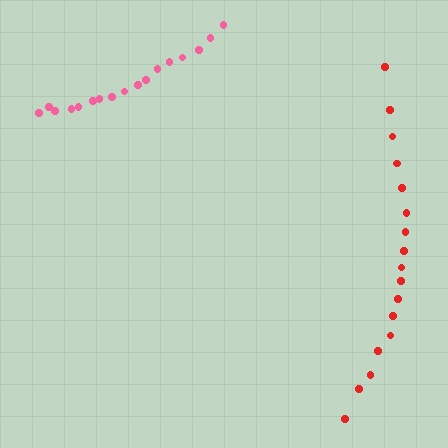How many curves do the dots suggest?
There are 2 distinct paths.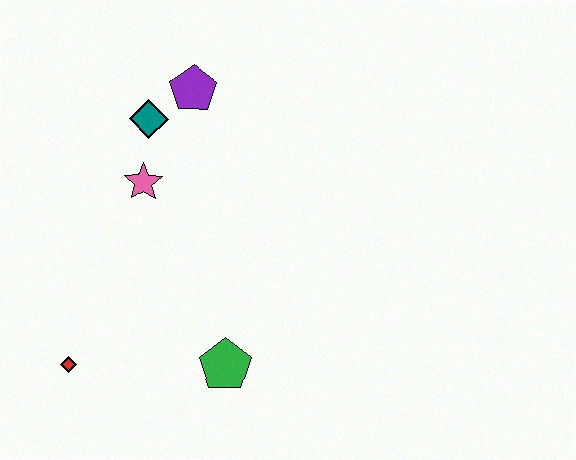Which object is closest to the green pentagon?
The red diamond is closest to the green pentagon.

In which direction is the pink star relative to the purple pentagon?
The pink star is below the purple pentagon.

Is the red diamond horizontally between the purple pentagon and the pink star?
No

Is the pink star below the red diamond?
No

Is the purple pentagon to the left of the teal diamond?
No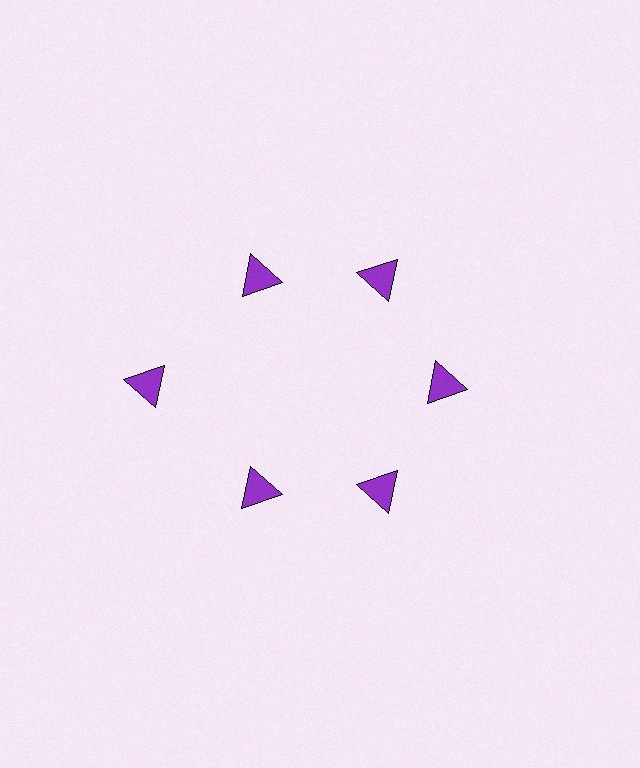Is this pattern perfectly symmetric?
No. The 6 purple triangles are arranged in a ring, but one element near the 9 o'clock position is pushed outward from the center, breaking the 6-fold rotational symmetry.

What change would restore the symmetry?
The symmetry would be restored by moving it inward, back onto the ring so that all 6 triangles sit at equal angles and equal distance from the center.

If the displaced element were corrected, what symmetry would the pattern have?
It would have 6-fold rotational symmetry — the pattern would map onto itself every 60 degrees.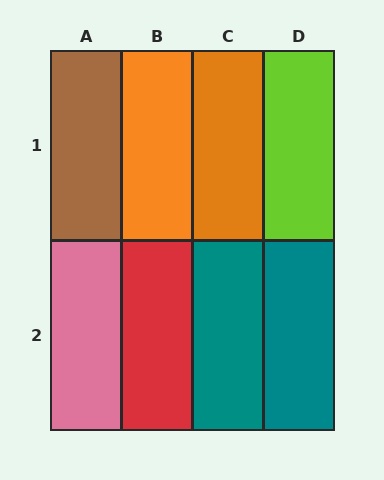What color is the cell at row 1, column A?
Brown.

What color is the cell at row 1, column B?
Orange.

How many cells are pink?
1 cell is pink.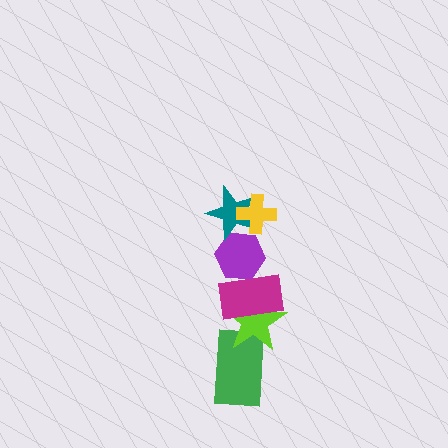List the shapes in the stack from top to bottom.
From top to bottom: the yellow cross, the teal star, the purple hexagon, the magenta rectangle, the lime star, the green rectangle.